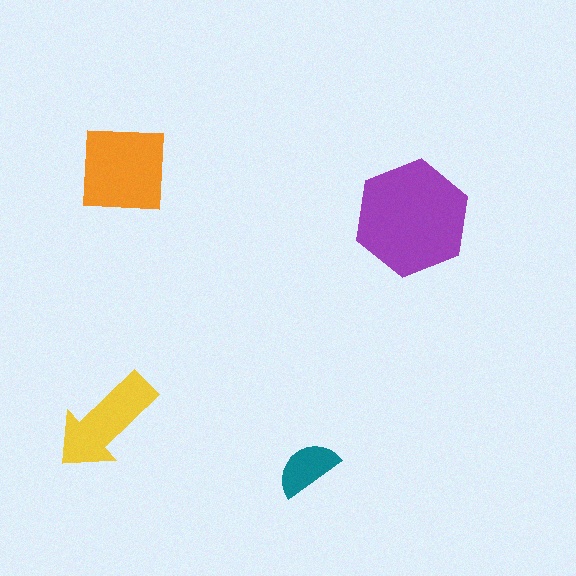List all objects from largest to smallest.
The purple hexagon, the orange square, the yellow arrow, the teal semicircle.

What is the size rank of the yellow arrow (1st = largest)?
3rd.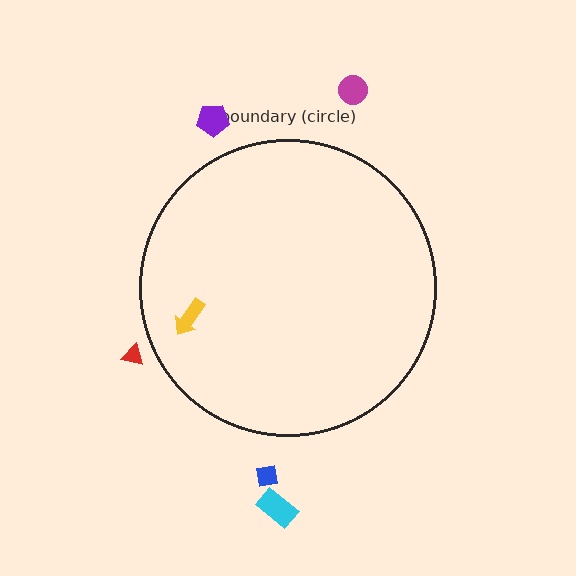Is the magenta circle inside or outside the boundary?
Outside.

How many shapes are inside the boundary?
1 inside, 5 outside.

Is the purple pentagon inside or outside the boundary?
Outside.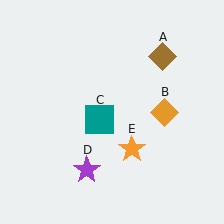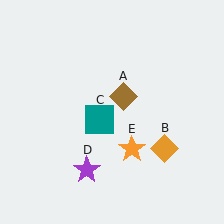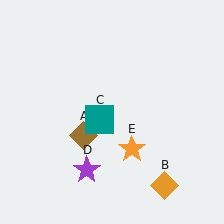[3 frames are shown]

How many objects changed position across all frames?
2 objects changed position: brown diamond (object A), orange diamond (object B).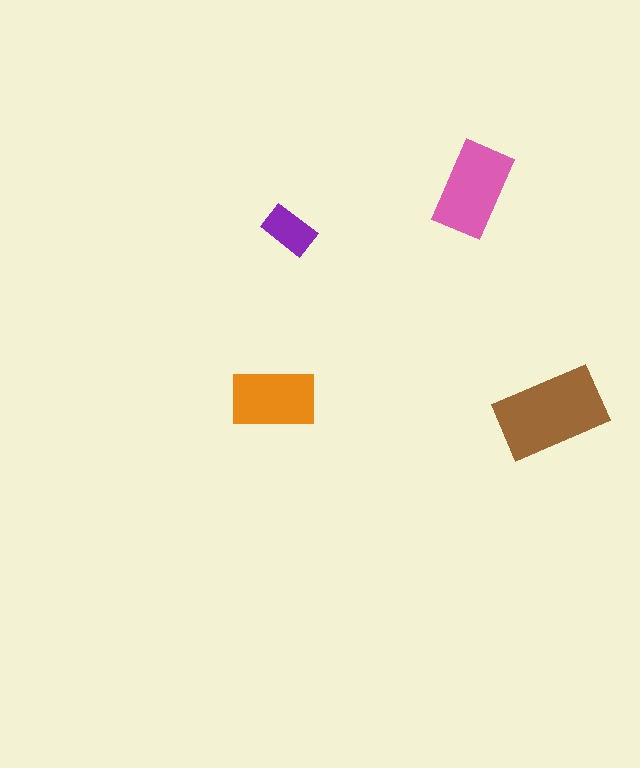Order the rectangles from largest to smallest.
the brown one, the pink one, the orange one, the purple one.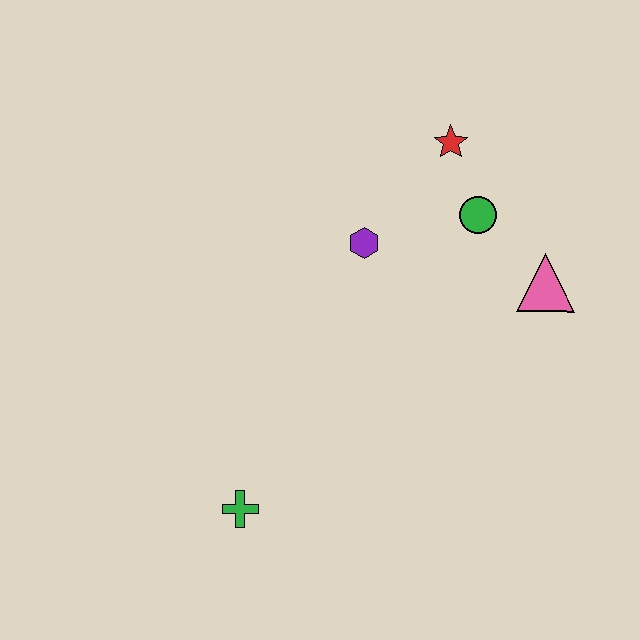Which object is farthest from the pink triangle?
The green cross is farthest from the pink triangle.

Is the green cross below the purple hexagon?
Yes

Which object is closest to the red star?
The green circle is closest to the red star.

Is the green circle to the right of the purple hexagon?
Yes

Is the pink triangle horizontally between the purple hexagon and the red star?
No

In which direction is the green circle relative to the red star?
The green circle is below the red star.